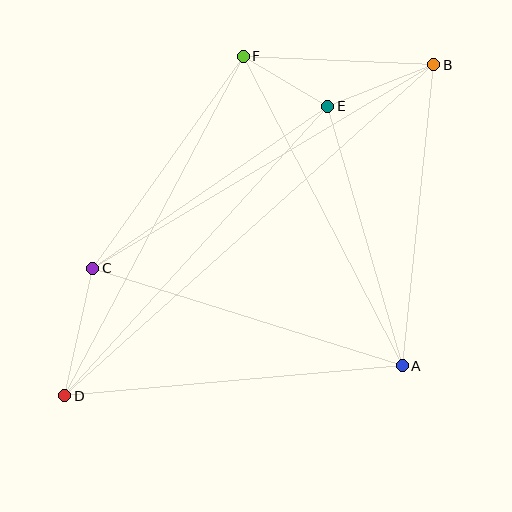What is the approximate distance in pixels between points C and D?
The distance between C and D is approximately 131 pixels.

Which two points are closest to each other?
Points E and F are closest to each other.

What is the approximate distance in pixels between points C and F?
The distance between C and F is approximately 260 pixels.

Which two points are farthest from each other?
Points B and D are farthest from each other.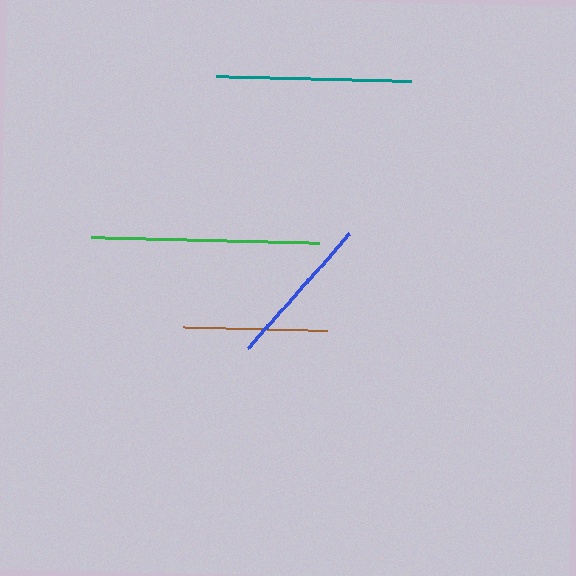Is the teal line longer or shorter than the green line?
The green line is longer than the teal line.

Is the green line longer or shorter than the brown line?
The green line is longer than the brown line.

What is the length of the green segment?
The green segment is approximately 228 pixels long.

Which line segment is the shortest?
The brown line is the shortest at approximately 143 pixels.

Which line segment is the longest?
The green line is the longest at approximately 228 pixels.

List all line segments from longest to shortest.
From longest to shortest: green, teal, blue, brown.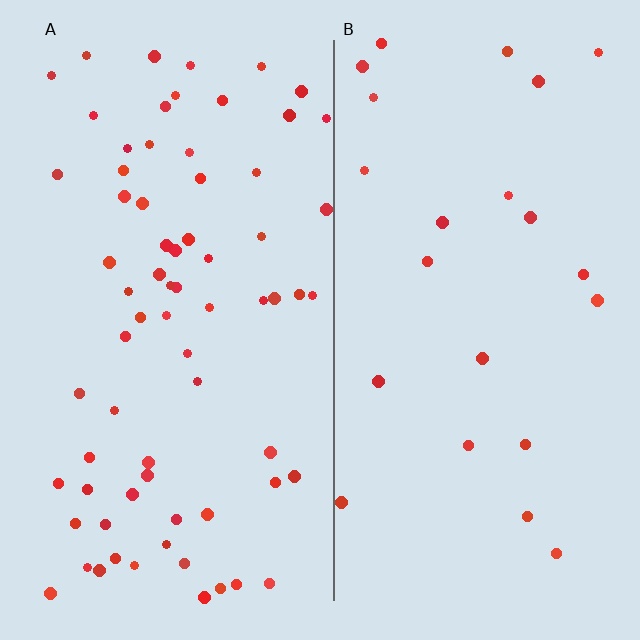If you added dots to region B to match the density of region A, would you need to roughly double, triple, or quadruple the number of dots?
Approximately triple.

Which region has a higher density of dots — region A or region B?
A (the left).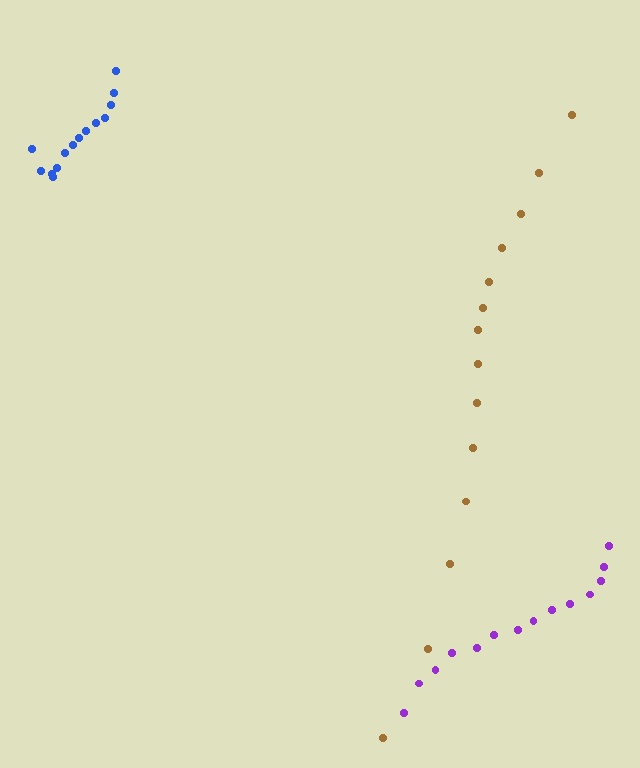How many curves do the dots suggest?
There are 3 distinct paths.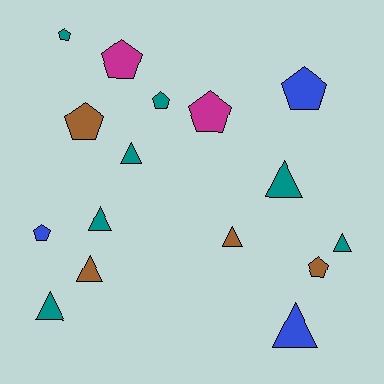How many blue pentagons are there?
There are 2 blue pentagons.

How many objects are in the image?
There are 16 objects.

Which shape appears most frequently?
Triangle, with 8 objects.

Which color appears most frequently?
Teal, with 7 objects.